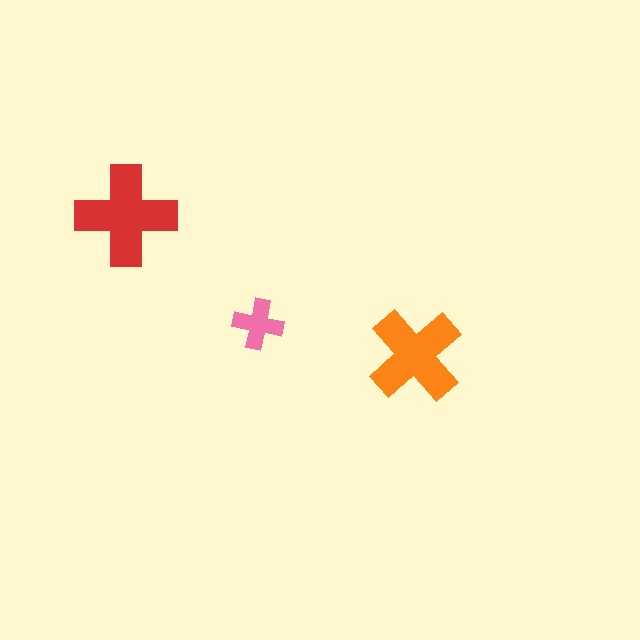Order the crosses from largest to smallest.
the red one, the orange one, the pink one.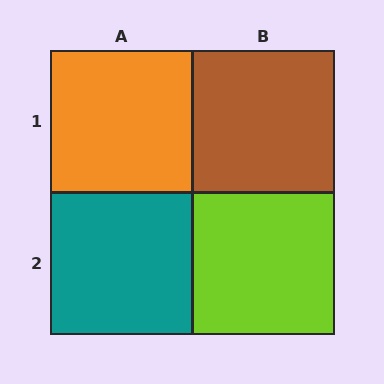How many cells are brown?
1 cell is brown.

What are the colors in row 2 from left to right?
Teal, lime.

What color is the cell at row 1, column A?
Orange.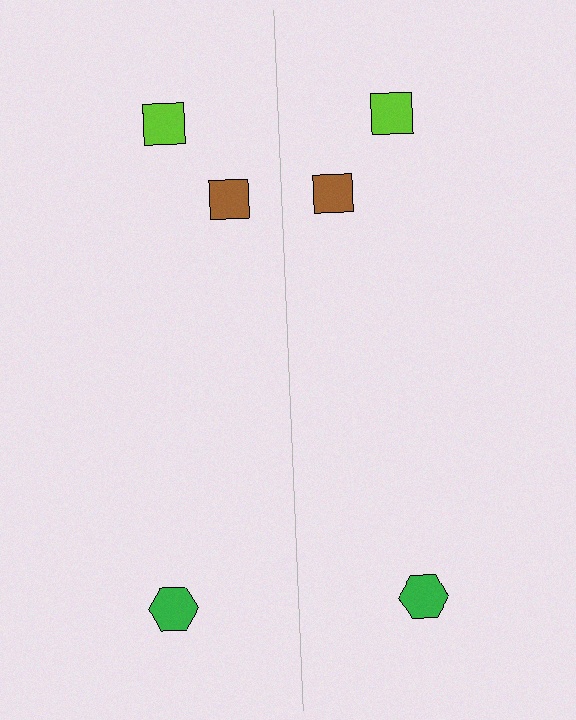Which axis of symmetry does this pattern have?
The pattern has a vertical axis of symmetry running through the center of the image.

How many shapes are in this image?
There are 6 shapes in this image.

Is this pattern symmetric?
Yes, this pattern has bilateral (reflection) symmetry.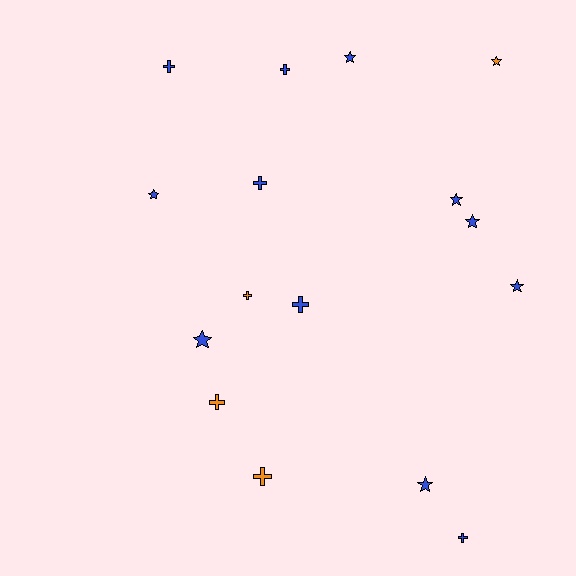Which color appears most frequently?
Blue, with 12 objects.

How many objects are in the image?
There are 16 objects.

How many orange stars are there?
There is 1 orange star.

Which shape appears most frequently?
Cross, with 8 objects.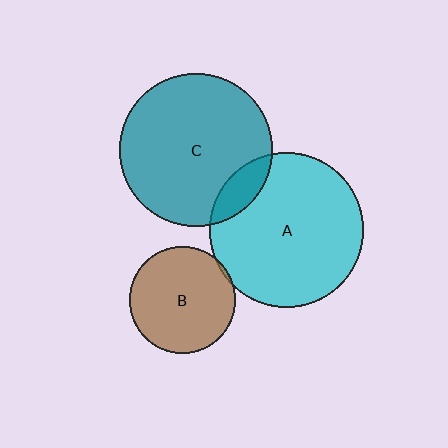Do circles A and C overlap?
Yes.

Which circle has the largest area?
Circle A (cyan).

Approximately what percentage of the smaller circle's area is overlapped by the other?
Approximately 10%.